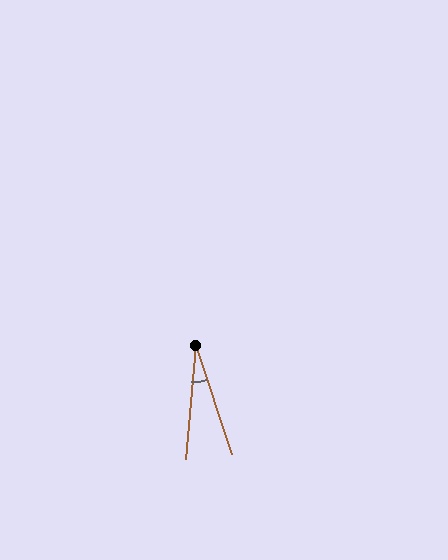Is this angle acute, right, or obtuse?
It is acute.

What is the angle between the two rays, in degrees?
Approximately 23 degrees.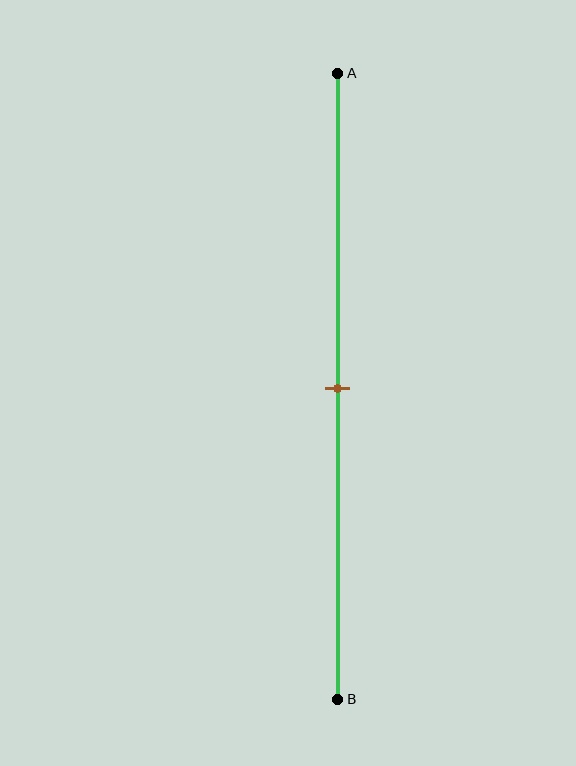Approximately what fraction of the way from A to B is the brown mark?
The brown mark is approximately 50% of the way from A to B.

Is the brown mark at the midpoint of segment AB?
Yes, the mark is approximately at the midpoint.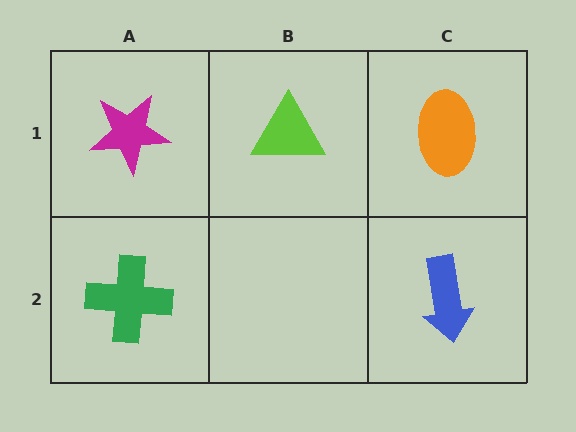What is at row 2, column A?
A green cross.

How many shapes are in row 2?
2 shapes.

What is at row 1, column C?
An orange ellipse.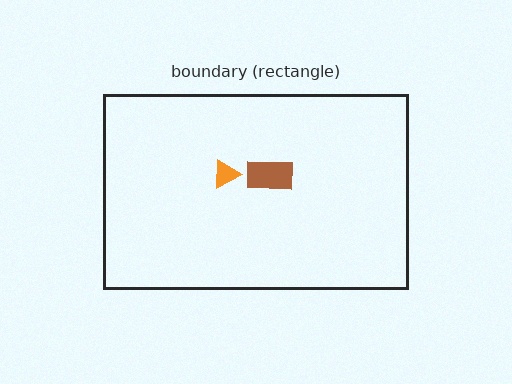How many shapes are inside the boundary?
2 inside, 0 outside.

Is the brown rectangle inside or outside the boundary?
Inside.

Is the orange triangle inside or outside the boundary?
Inside.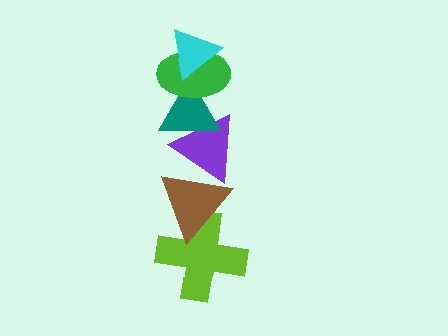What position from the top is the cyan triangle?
The cyan triangle is 1st from the top.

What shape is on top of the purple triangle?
The teal triangle is on top of the purple triangle.